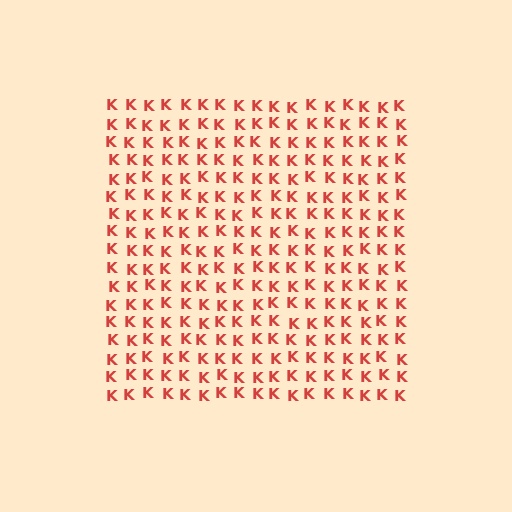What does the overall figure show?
The overall figure shows a square.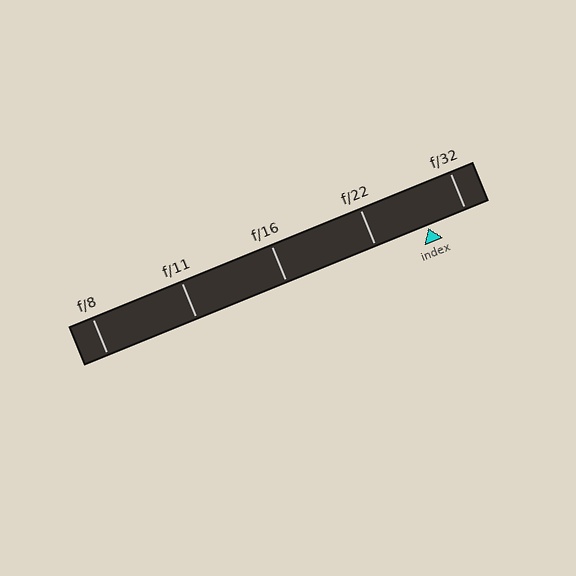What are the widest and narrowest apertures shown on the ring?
The widest aperture shown is f/8 and the narrowest is f/32.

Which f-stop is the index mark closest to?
The index mark is closest to f/32.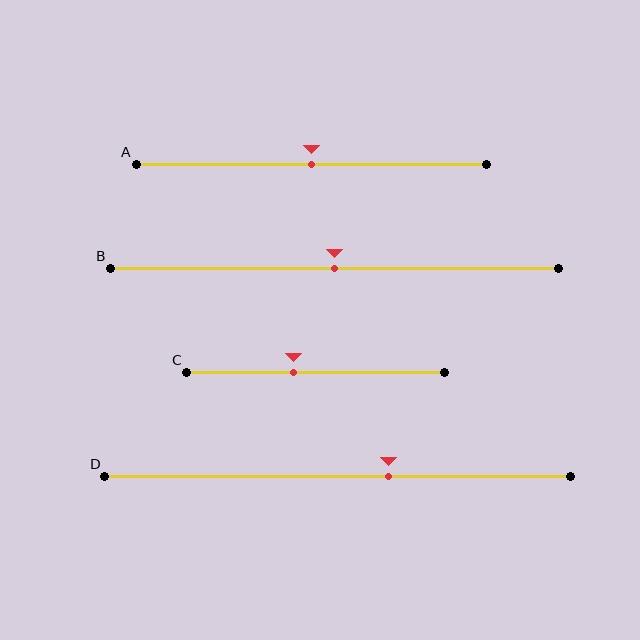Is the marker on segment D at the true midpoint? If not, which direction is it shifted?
No, the marker on segment D is shifted to the right by about 11% of the segment length.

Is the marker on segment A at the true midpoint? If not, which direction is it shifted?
Yes, the marker on segment A is at the true midpoint.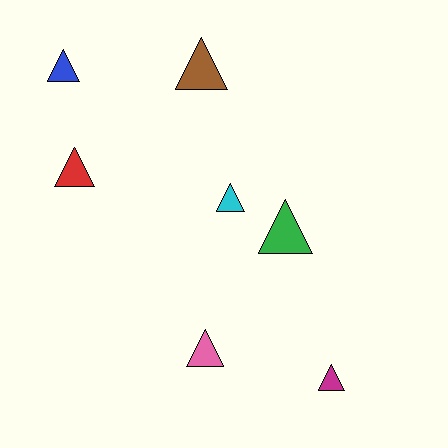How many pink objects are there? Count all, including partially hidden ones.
There is 1 pink object.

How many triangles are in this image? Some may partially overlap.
There are 7 triangles.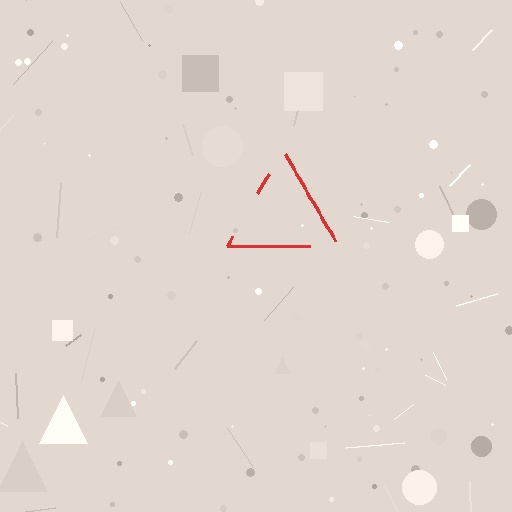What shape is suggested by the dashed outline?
The dashed outline suggests a triangle.